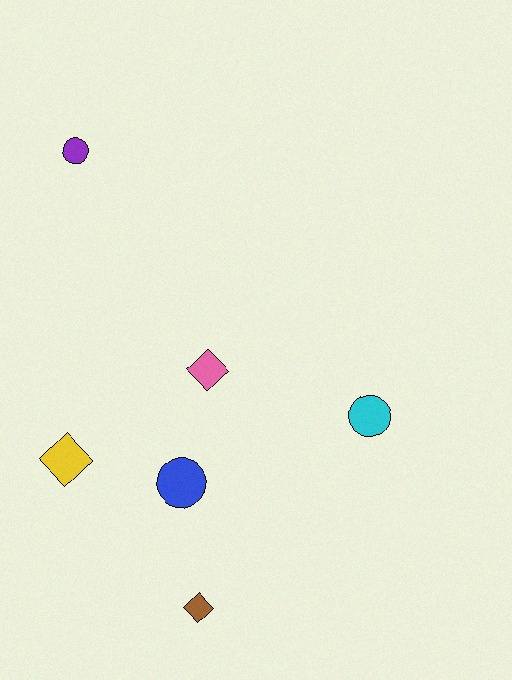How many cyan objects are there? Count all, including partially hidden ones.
There is 1 cyan object.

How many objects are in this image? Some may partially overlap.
There are 6 objects.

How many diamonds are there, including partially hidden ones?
There are 3 diamonds.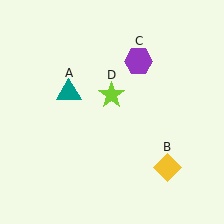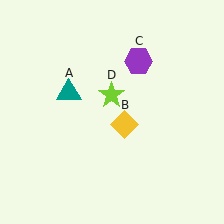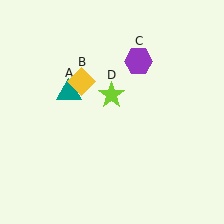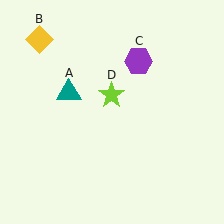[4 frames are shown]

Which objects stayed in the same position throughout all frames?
Teal triangle (object A) and purple hexagon (object C) and lime star (object D) remained stationary.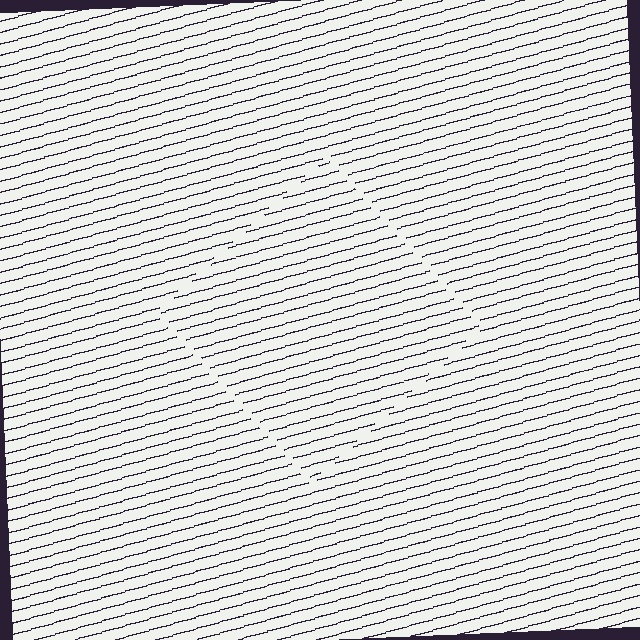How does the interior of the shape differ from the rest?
The interior of the shape contains the same grating, shifted by half a period — the contour is defined by the phase discontinuity where line-ends from the inner and outer gratings abut.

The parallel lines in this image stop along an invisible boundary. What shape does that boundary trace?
An illusory square. The interior of the shape contains the same grating, shifted by half a period — the contour is defined by the phase discontinuity where line-ends from the inner and outer gratings abut.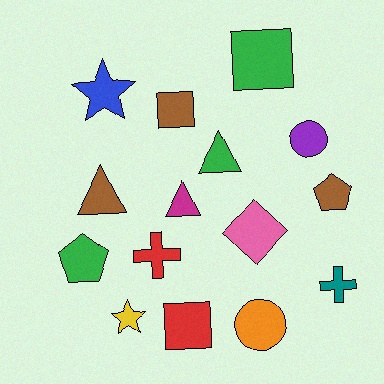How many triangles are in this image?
There are 3 triangles.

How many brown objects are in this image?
There are 3 brown objects.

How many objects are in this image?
There are 15 objects.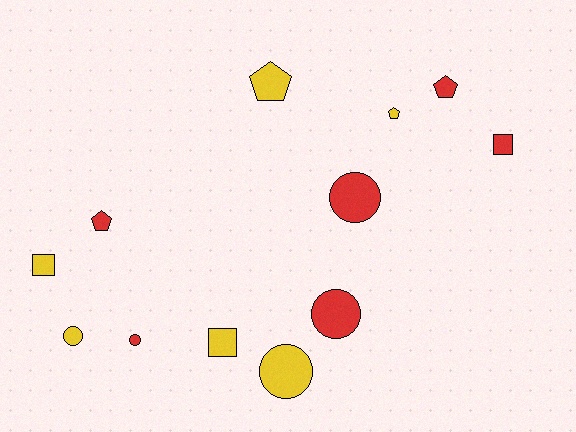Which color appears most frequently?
Red, with 6 objects.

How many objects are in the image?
There are 12 objects.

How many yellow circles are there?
There are 2 yellow circles.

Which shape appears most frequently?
Circle, with 5 objects.